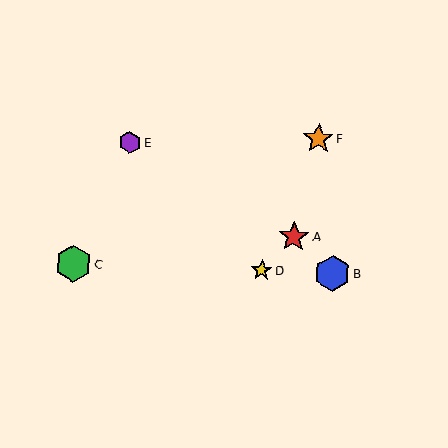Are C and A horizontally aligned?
No, C is at y≈264 and A is at y≈237.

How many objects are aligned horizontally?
3 objects (B, C, D) are aligned horizontally.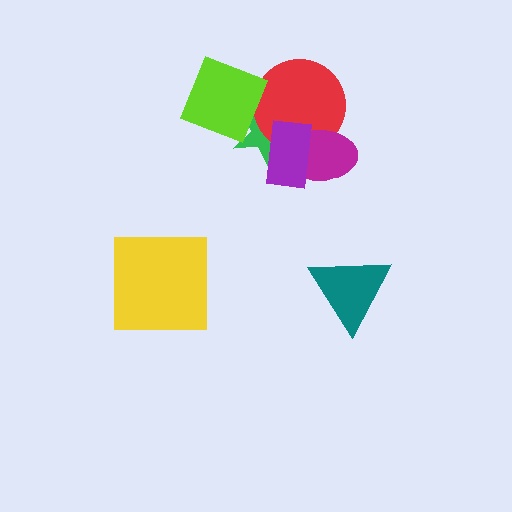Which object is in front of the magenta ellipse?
The purple rectangle is in front of the magenta ellipse.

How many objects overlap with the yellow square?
0 objects overlap with the yellow square.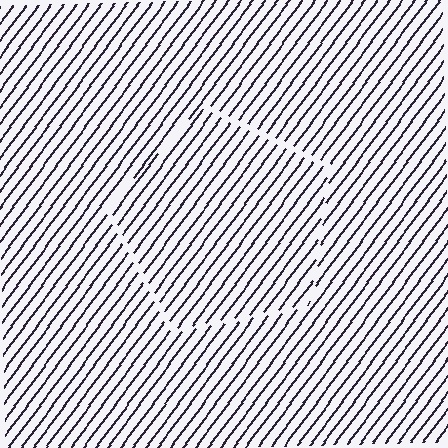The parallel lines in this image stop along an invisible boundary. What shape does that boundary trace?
An illusory pentagon. The interior of the shape contains the same grating, shifted by half a period — the contour is defined by the phase discontinuity where line-ends from the inner and outer gratings abut.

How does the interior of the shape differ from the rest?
The interior of the shape contains the same grating, shifted by half a period — the contour is defined by the phase discontinuity where line-ends from the inner and outer gratings abut.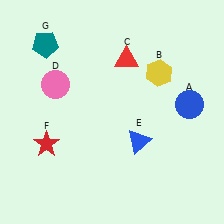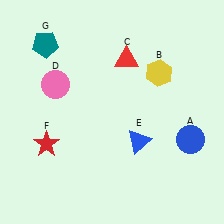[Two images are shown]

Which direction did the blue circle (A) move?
The blue circle (A) moved down.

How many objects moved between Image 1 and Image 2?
1 object moved between the two images.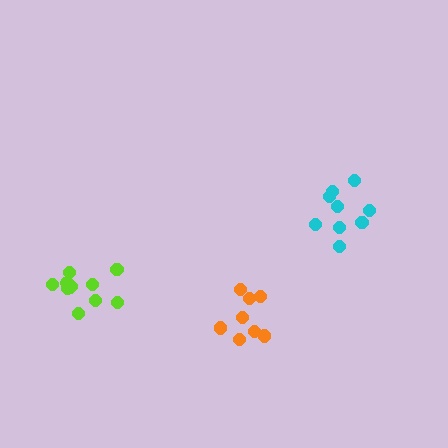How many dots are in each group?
Group 1: 8 dots, Group 2: 11 dots, Group 3: 9 dots (28 total).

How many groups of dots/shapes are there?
There are 3 groups.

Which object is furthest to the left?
The lime cluster is leftmost.